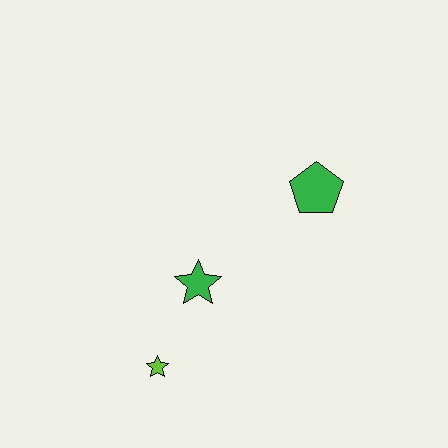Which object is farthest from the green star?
The green pentagon is farthest from the green star.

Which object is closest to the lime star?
The green star is closest to the lime star.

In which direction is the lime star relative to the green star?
The lime star is below the green star.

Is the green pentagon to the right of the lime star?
Yes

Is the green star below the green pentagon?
Yes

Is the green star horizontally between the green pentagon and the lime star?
Yes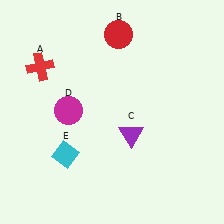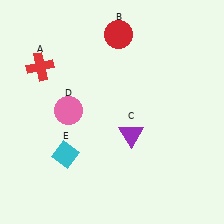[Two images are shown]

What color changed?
The circle (D) changed from magenta in Image 1 to pink in Image 2.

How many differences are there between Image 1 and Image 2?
There is 1 difference between the two images.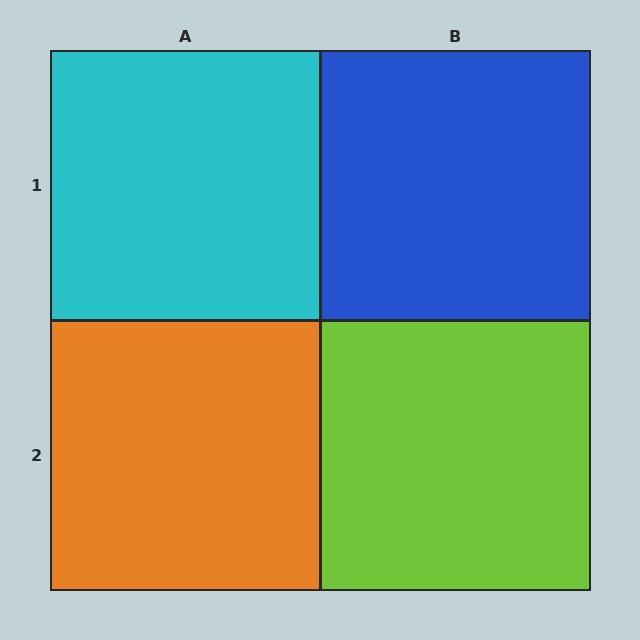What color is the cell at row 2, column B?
Lime.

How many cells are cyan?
1 cell is cyan.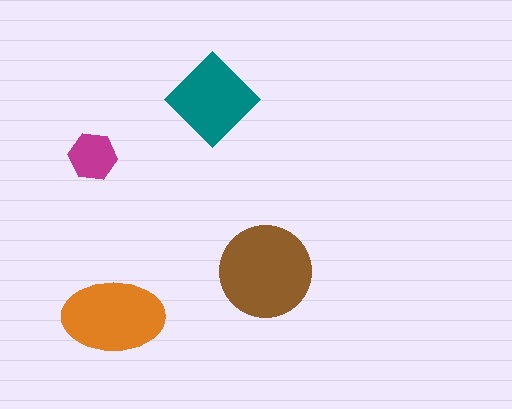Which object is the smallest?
The magenta hexagon.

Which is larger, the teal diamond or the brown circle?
The brown circle.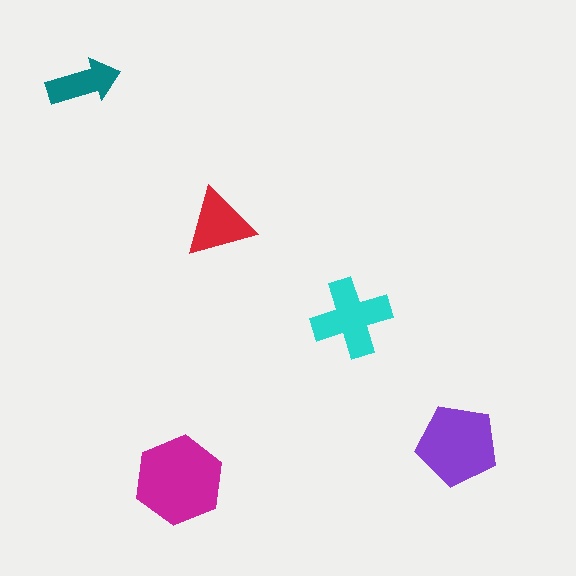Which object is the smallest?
The teal arrow.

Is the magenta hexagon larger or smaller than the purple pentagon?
Larger.